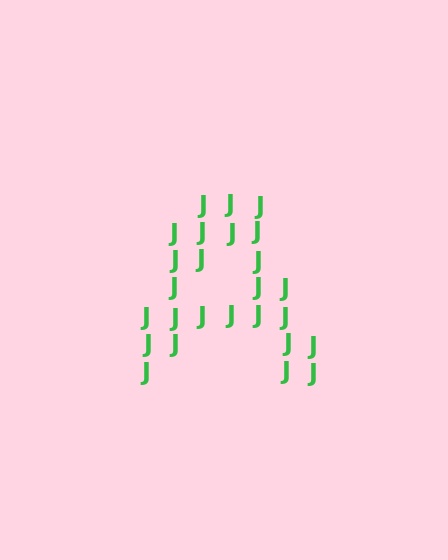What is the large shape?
The large shape is the letter A.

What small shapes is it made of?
It is made of small letter J's.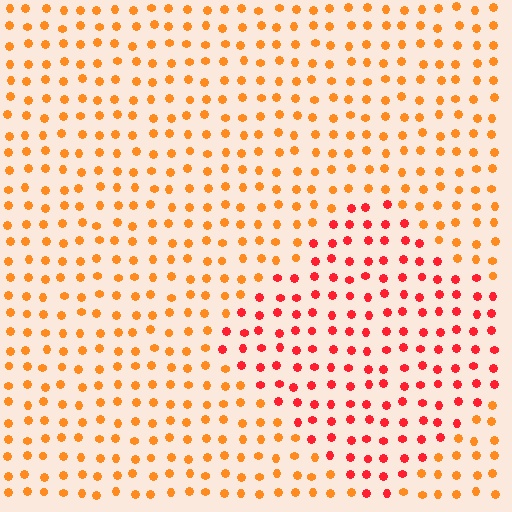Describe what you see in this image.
The image is filled with small orange elements in a uniform arrangement. A diamond-shaped region is visible where the elements are tinted to a slightly different hue, forming a subtle color boundary.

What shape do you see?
I see a diamond.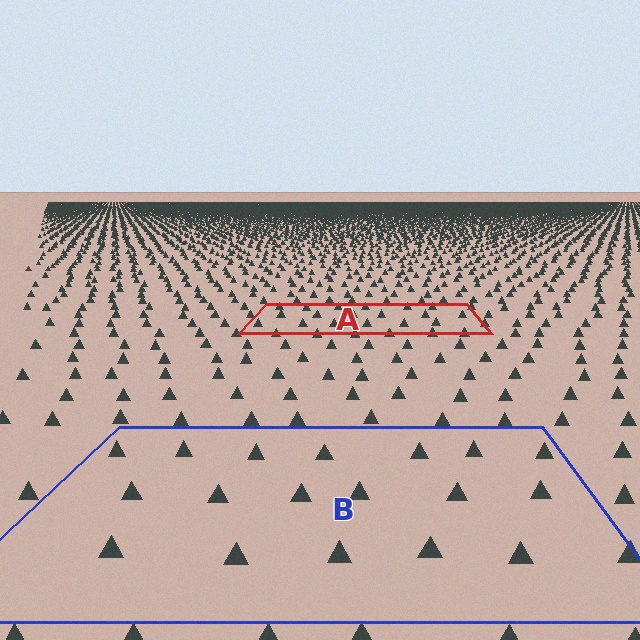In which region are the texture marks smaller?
The texture marks are smaller in region A, because it is farther away.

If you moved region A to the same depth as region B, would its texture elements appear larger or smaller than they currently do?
They would appear larger. At a closer depth, the same texture elements are projected at a bigger on-screen size.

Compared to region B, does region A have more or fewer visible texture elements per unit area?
Region A has more texture elements per unit area — they are packed more densely because it is farther away.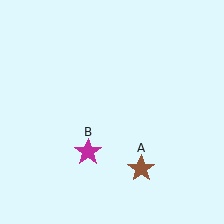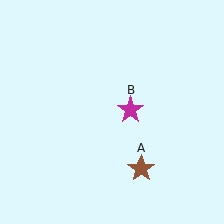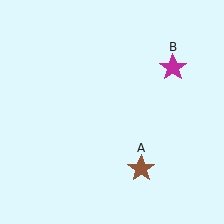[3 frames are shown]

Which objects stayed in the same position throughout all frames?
Brown star (object A) remained stationary.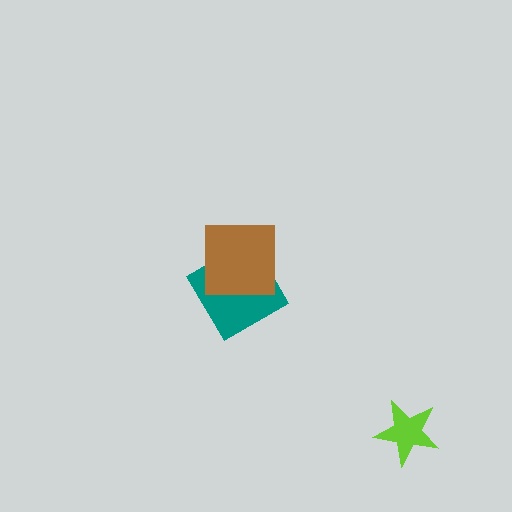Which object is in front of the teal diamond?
The brown square is in front of the teal diamond.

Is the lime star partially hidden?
No, no other shape covers it.